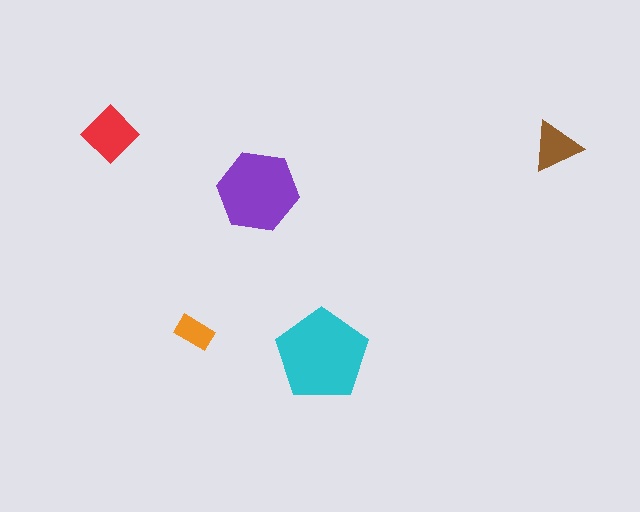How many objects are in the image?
There are 5 objects in the image.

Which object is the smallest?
The orange rectangle.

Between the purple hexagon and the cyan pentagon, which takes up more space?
The cyan pentagon.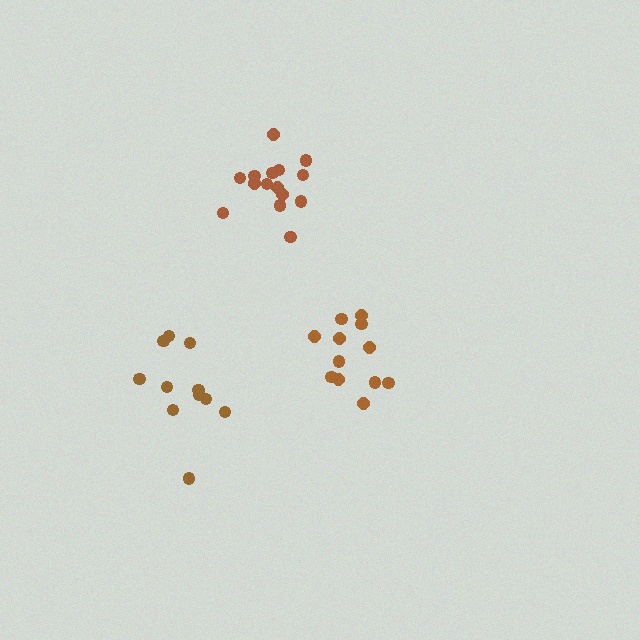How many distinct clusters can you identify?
There are 3 distinct clusters.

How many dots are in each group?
Group 1: 15 dots, Group 2: 12 dots, Group 3: 11 dots (38 total).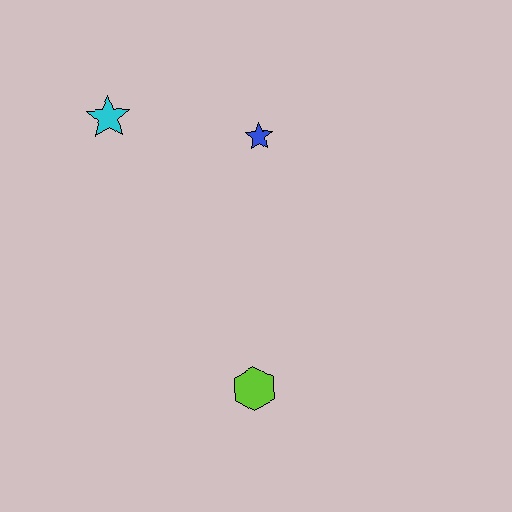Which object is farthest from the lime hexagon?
The cyan star is farthest from the lime hexagon.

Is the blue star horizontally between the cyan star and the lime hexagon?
No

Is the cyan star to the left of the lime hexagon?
Yes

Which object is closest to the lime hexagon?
The blue star is closest to the lime hexagon.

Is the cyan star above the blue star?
Yes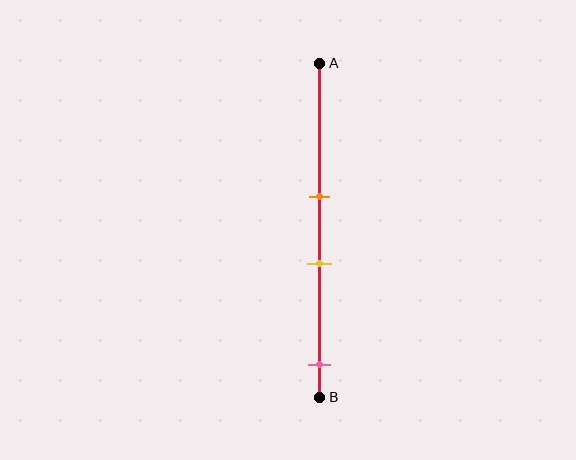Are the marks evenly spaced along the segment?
No, the marks are not evenly spaced.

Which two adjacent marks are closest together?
The orange and yellow marks are the closest adjacent pair.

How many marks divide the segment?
There are 3 marks dividing the segment.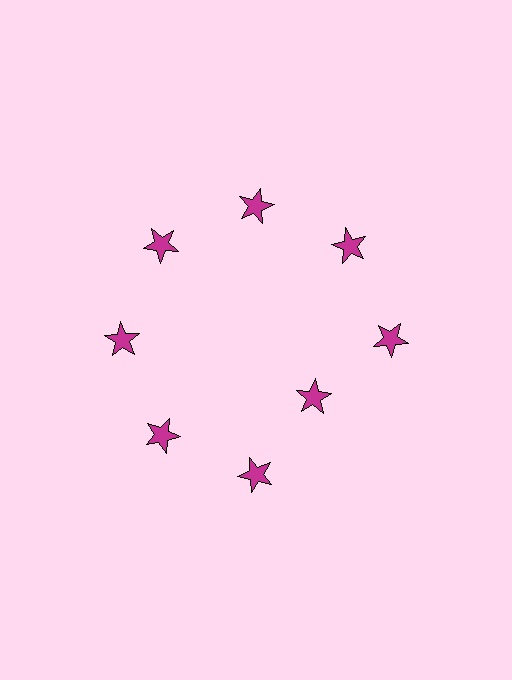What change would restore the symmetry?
The symmetry would be restored by moving it outward, back onto the ring so that all 8 stars sit at equal angles and equal distance from the center.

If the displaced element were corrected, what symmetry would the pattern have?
It would have 8-fold rotational symmetry — the pattern would map onto itself every 45 degrees.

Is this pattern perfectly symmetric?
No. The 8 magenta stars are arranged in a ring, but one element near the 4 o'clock position is pulled inward toward the center, breaking the 8-fold rotational symmetry.